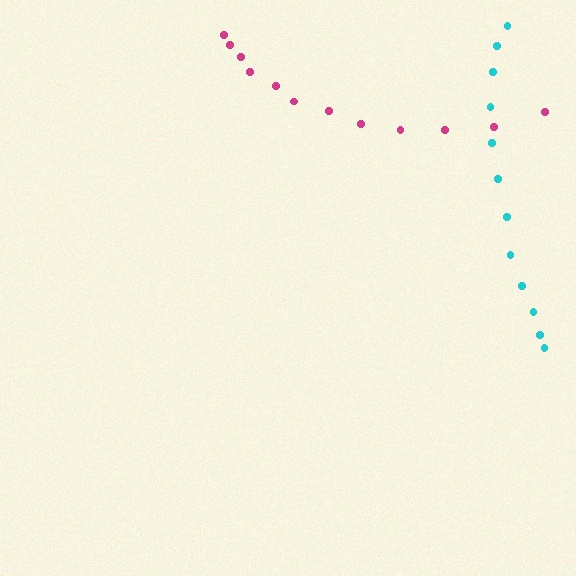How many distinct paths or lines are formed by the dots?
There are 2 distinct paths.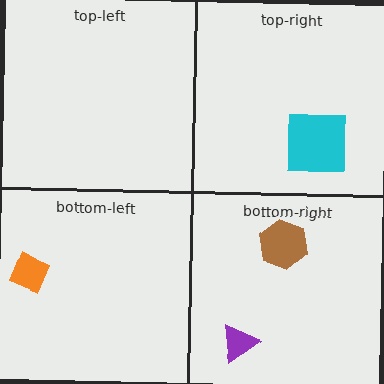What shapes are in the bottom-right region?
The brown hexagon, the purple triangle.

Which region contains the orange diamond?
The bottom-left region.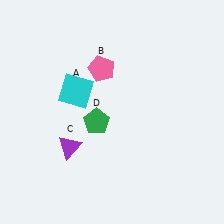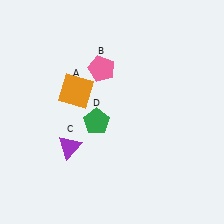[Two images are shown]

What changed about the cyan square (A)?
In Image 1, A is cyan. In Image 2, it changed to orange.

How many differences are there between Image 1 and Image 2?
There is 1 difference between the two images.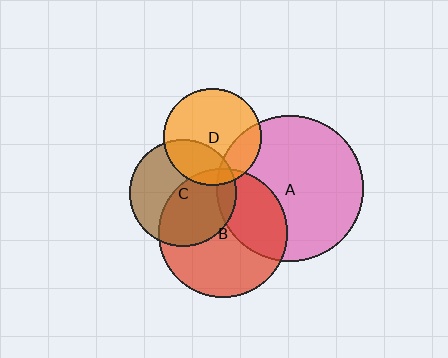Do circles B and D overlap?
Yes.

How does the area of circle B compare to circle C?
Approximately 1.5 times.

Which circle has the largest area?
Circle A (pink).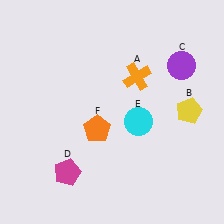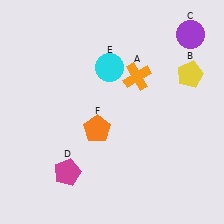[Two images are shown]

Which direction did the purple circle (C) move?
The purple circle (C) moved up.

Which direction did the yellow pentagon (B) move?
The yellow pentagon (B) moved up.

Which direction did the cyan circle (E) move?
The cyan circle (E) moved up.